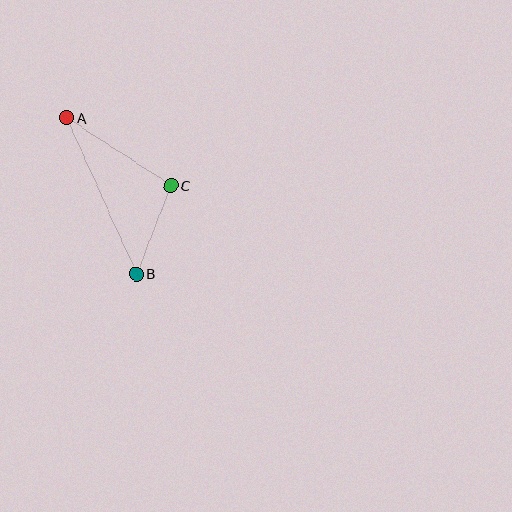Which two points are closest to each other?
Points B and C are closest to each other.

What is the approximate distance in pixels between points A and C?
The distance between A and C is approximately 124 pixels.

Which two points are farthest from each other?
Points A and B are farthest from each other.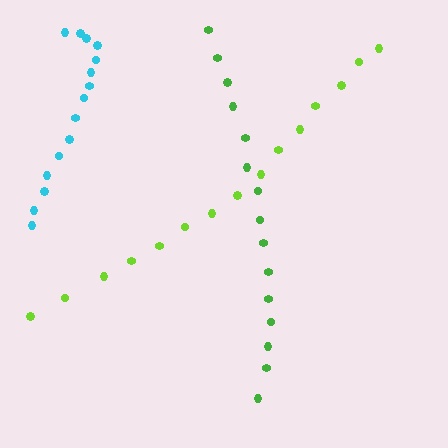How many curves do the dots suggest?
There are 3 distinct paths.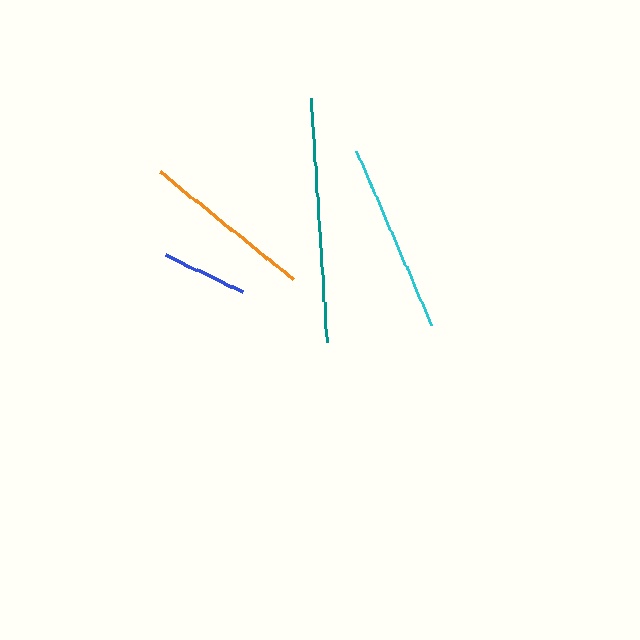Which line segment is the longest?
The teal line is the longest at approximately 244 pixels.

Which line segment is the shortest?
The blue line is the shortest at approximately 86 pixels.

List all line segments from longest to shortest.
From longest to shortest: teal, cyan, orange, blue.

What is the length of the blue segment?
The blue segment is approximately 86 pixels long.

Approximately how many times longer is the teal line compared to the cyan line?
The teal line is approximately 1.3 times the length of the cyan line.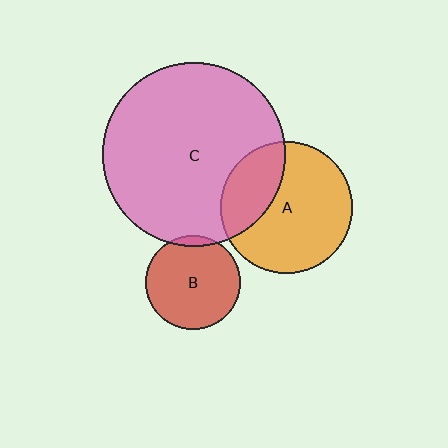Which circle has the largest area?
Circle C (pink).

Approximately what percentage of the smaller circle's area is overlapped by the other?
Approximately 5%.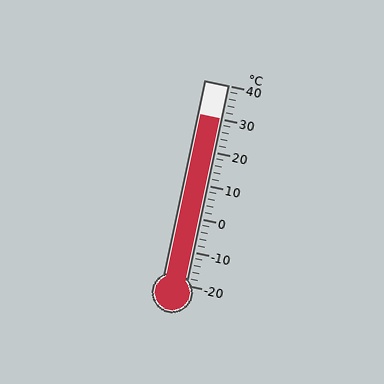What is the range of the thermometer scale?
The thermometer scale ranges from -20°C to 40°C.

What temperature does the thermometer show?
The thermometer shows approximately 30°C.